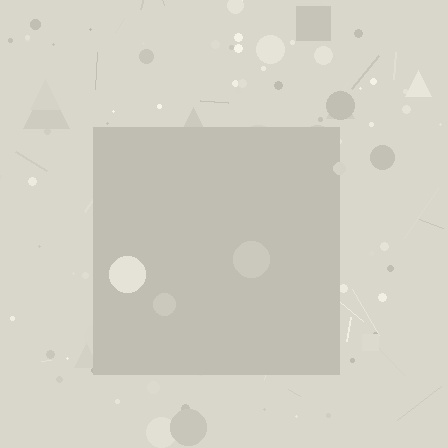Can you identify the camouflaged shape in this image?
The camouflaged shape is a square.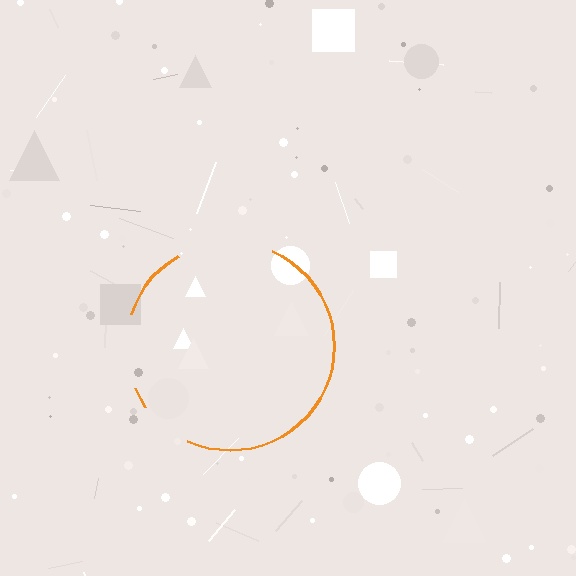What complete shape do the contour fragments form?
The contour fragments form a circle.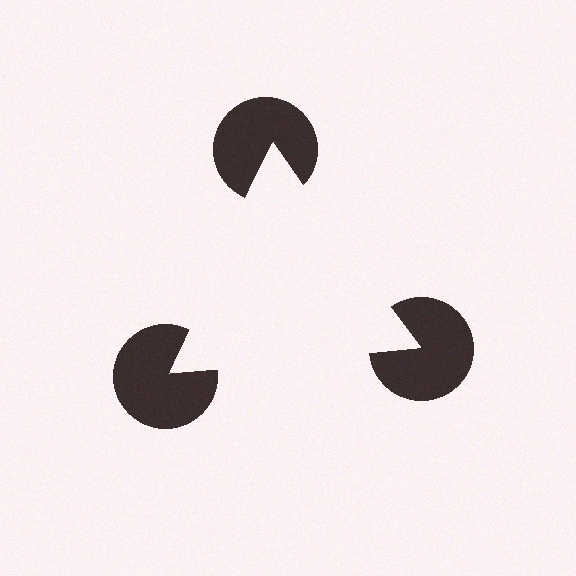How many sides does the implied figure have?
3 sides.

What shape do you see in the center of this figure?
An illusory triangle — its edges are inferred from the aligned wedge cuts in the pac-man discs, not physically drawn.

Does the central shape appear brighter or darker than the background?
It typically appears slightly brighter than the background, even though no actual brightness change is drawn.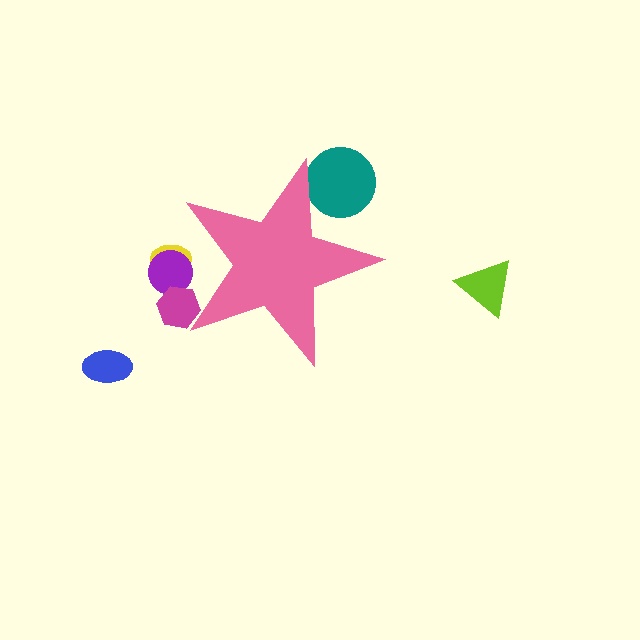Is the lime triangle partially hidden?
No, the lime triangle is fully visible.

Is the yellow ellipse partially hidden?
Yes, the yellow ellipse is partially hidden behind the pink star.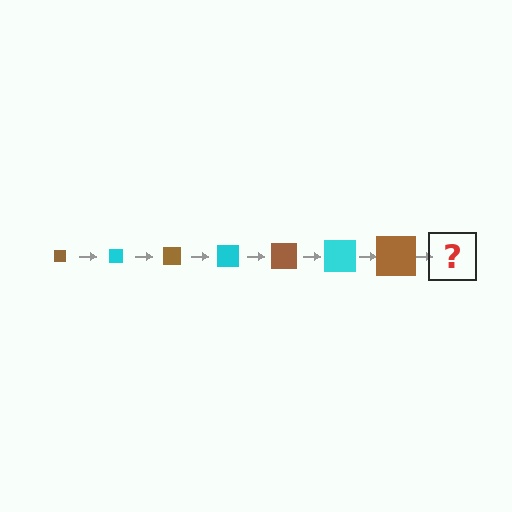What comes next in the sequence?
The next element should be a cyan square, larger than the previous one.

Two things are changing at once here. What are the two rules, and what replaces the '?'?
The two rules are that the square grows larger each step and the color cycles through brown and cyan. The '?' should be a cyan square, larger than the previous one.